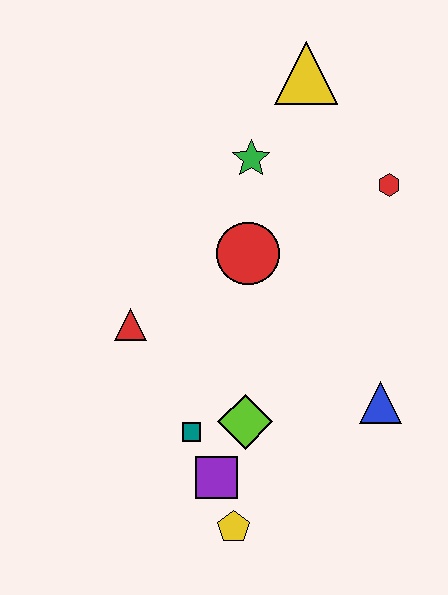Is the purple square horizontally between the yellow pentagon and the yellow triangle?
No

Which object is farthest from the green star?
The yellow pentagon is farthest from the green star.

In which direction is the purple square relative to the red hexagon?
The purple square is below the red hexagon.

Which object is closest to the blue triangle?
The lime diamond is closest to the blue triangle.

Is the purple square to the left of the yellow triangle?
Yes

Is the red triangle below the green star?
Yes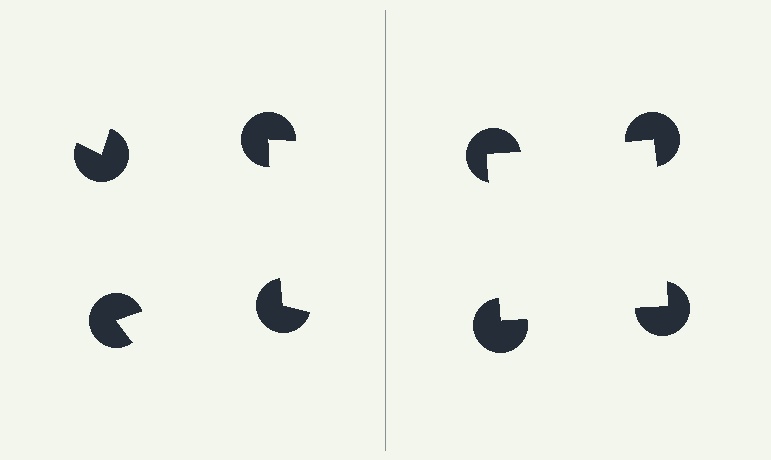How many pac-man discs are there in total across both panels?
8 — 4 on each side.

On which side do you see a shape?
An illusory square appears on the right side. On the left side the wedge cuts are rotated, so no coherent shape forms.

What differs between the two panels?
The pac-man discs are positioned identically on both sides; only the wedge orientations differ. On the right they align to a square; on the left they are misaligned.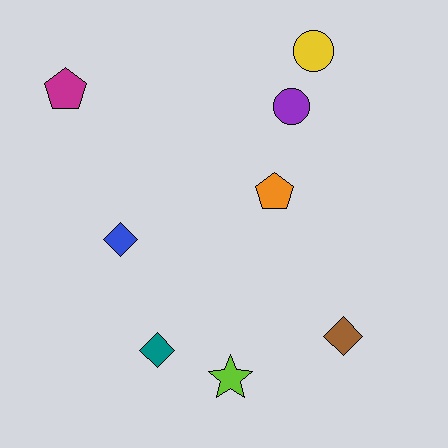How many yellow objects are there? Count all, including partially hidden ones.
There is 1 yellow object.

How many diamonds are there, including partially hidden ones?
There are 3 diamonds.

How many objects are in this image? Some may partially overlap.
There are 8 objects.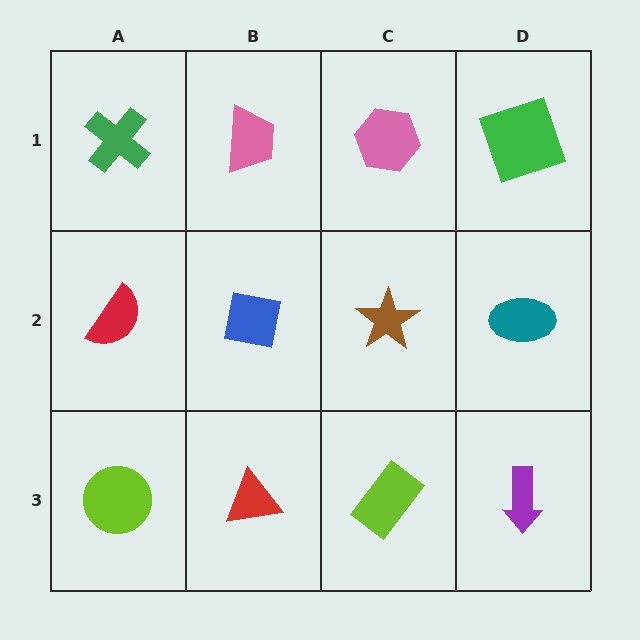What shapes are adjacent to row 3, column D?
A teal ellipse (row 2, column D), a lime rectangle (row 3, column C).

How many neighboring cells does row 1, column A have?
2.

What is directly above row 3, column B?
A blue square.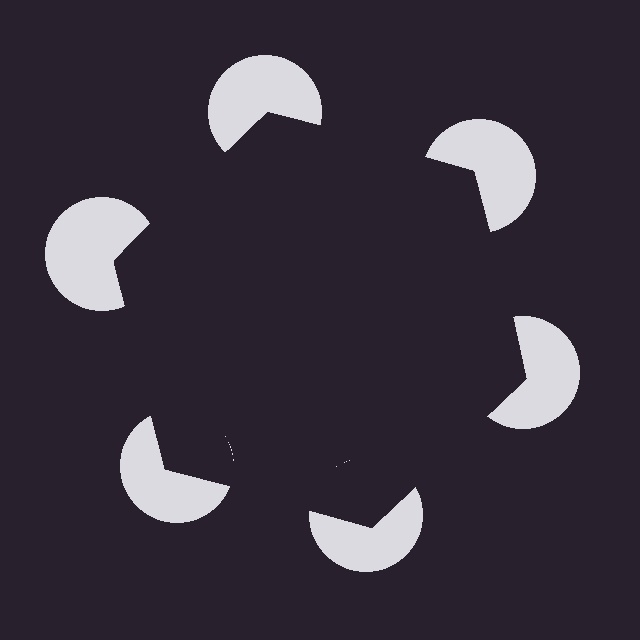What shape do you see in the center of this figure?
An illusory hexagon — its edges are inferred from the aligned wedge cuts in the pac-man discs, not physically drawn.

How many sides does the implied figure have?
6 sides.